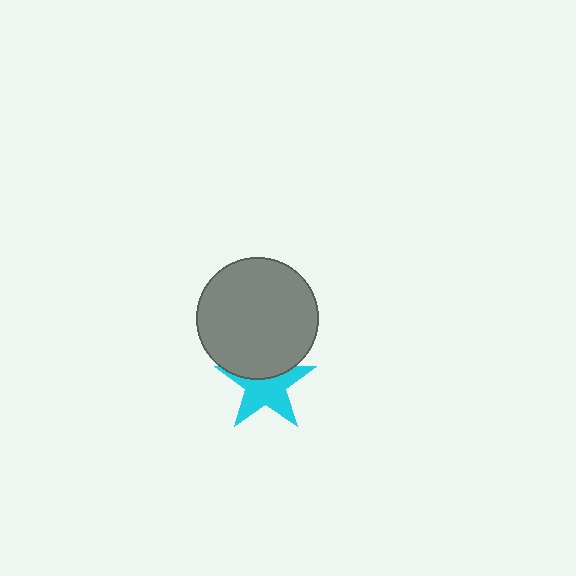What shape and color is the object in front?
The object in front is a gray circle.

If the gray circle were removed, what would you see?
You would see the complete cyan star.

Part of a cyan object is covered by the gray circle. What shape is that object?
It is a star.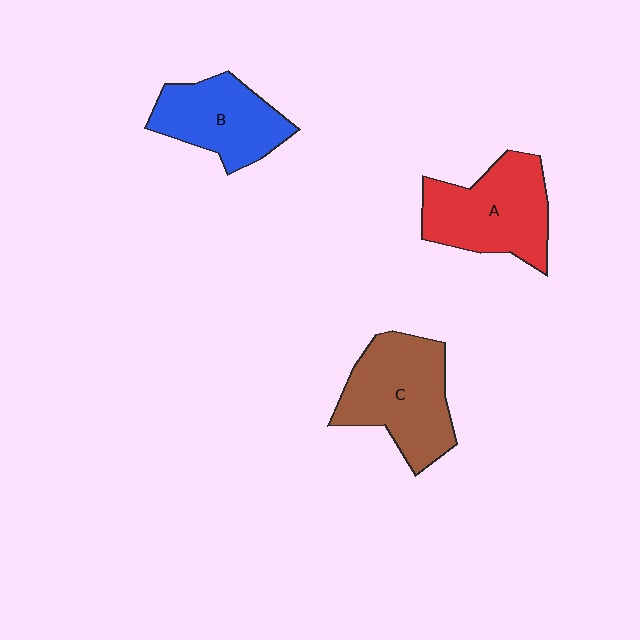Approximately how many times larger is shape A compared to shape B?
Approximately 1.2 times.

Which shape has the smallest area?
Shape B (blue).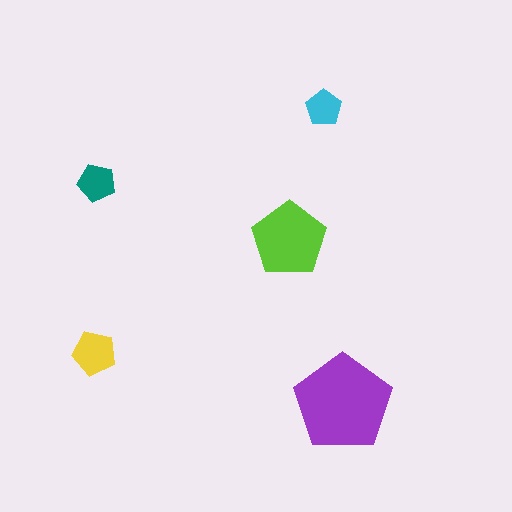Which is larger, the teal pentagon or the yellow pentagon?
The yellow one.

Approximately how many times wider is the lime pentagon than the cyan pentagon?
About 2 times wider.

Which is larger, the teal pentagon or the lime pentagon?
The lime one.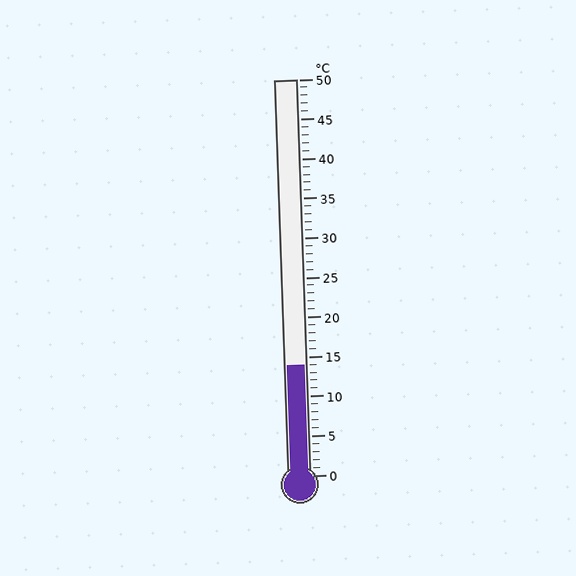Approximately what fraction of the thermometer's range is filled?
The thermometer is filled to approximately 30% of its range.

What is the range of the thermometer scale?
The thermometer scale ranges from 0°C to 50°C.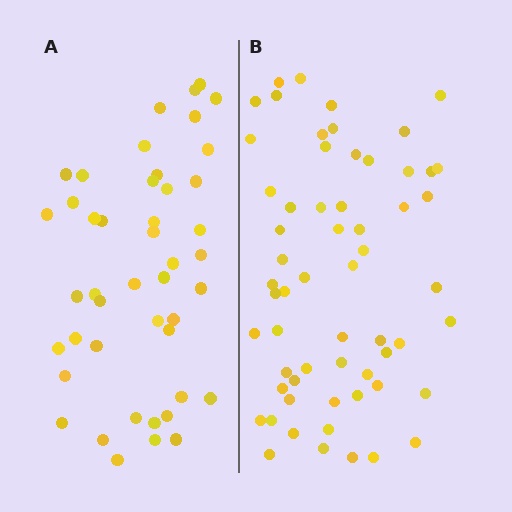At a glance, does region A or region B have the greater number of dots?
Region B (the right region) has more dots.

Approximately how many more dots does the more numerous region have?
Region B has approximately 15 more dots than region A.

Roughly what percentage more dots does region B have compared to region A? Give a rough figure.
About 35% more.